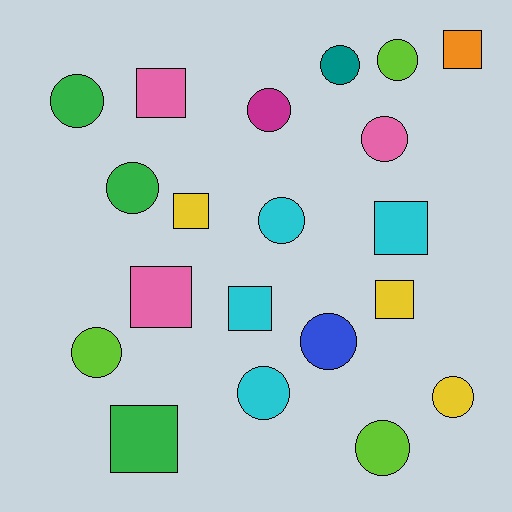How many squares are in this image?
There are 8 squares.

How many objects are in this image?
There are 20 objects.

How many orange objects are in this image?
There is 1 orange object.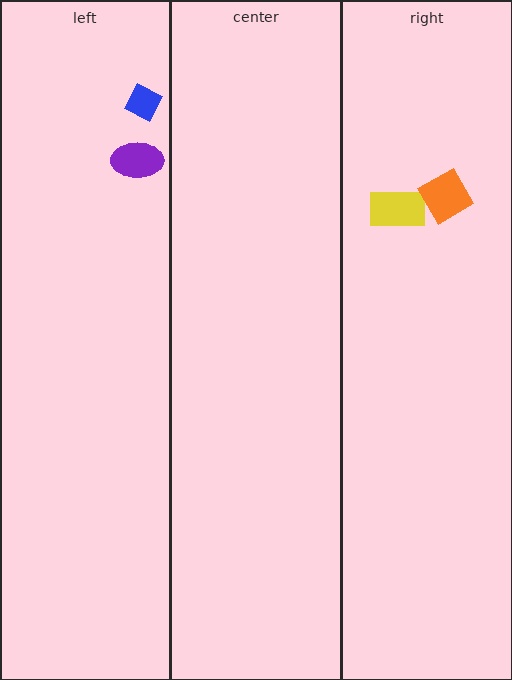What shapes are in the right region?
The yellow rectangle, the orange diamond.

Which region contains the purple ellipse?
The left region.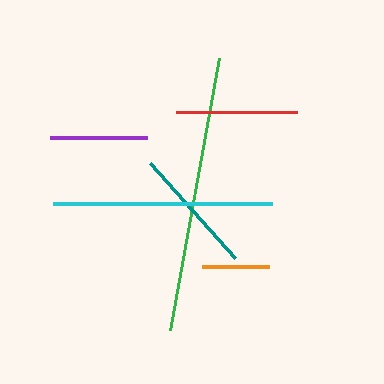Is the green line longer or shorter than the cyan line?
The green line is longer than the cyan line.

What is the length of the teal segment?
The teal segment is approximately 127 pixels long.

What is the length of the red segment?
The red segment is approximately 121 pixels long.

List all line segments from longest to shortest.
From longest to shortest: green, cyan, teal, red, purple, orange.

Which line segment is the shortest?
The orange line is the shortest at approximately 67 pixels.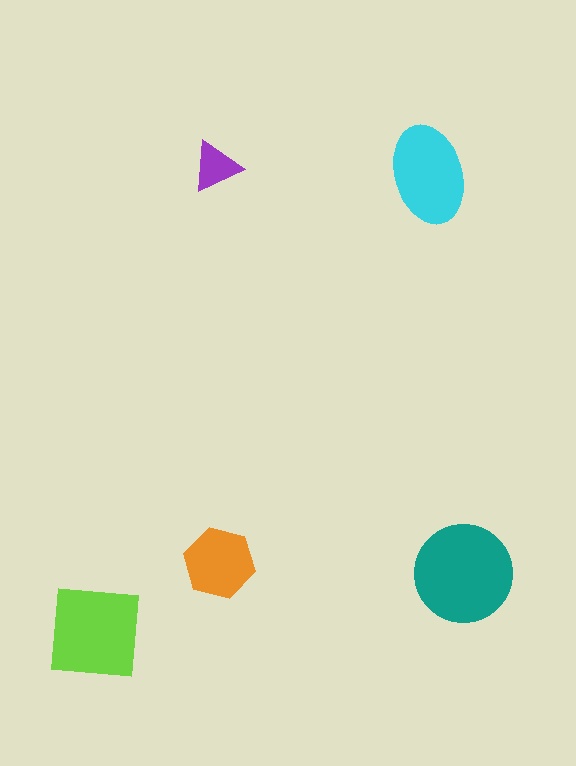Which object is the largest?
The teal circle.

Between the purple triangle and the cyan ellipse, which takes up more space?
The cyan ellipse.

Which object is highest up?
The purple triangle is topmost.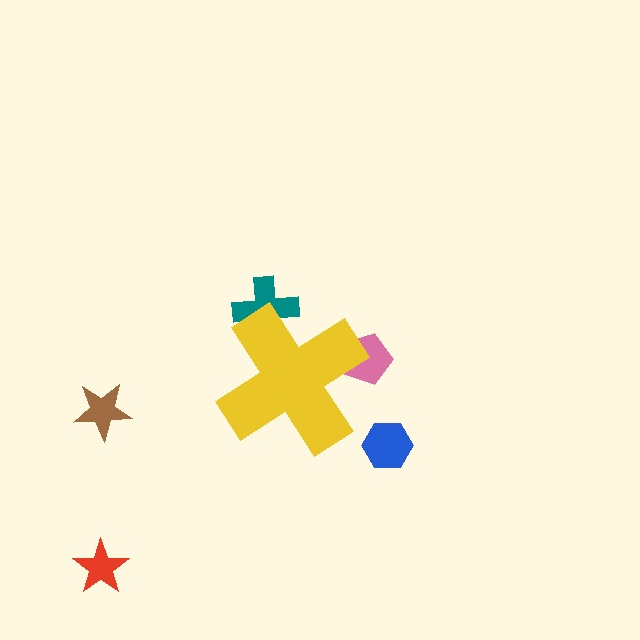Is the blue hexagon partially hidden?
No, the blue hexagon is fully visible.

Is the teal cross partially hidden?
Yes, the teal cross is partially hidden behind the yellow cross.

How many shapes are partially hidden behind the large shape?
2 shapes are partially hidden.